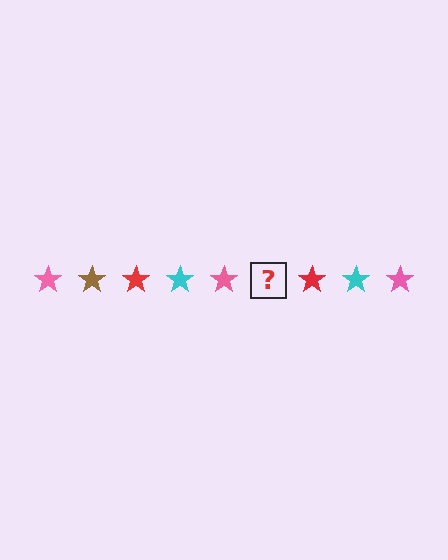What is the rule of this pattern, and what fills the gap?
The rule is that the pattern cycles through pink, brown, red, cyan stars. The gap should be filled with a brown star.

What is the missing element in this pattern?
The missing element is a brown star.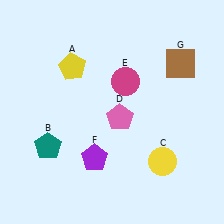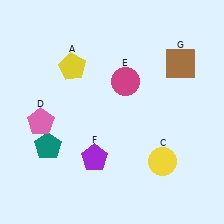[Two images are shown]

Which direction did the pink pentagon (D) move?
The pink pentagon (D) moved left.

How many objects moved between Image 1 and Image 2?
1 object moved between the two images.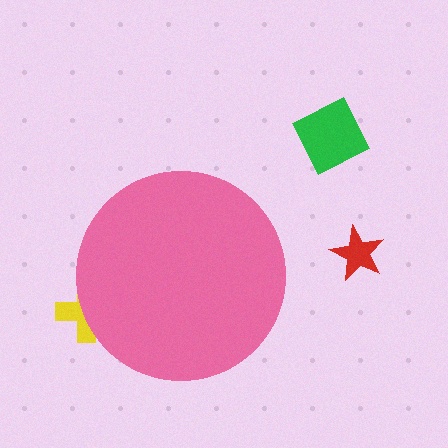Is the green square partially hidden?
No, the green square is fully visible.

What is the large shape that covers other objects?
A pink circle.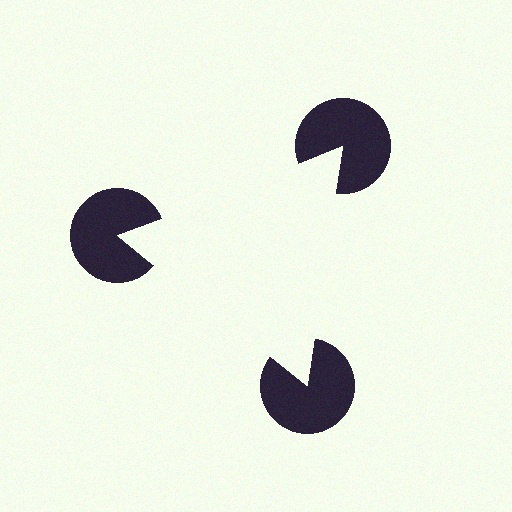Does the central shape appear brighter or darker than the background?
It typically appears slightly brighter than the background, even though no actual brightness change is drawn.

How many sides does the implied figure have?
3 sides.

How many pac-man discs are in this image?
There are 3 — one at each vertex of the illusory triangle.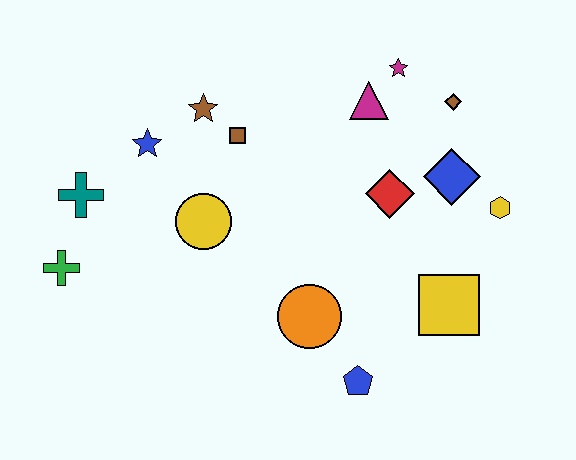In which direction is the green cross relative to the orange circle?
The green cross is to the left of the orange circle.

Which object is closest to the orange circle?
The blue pentagon is closest to the orange circle.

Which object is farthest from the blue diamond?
The green cross is farthest from the blue diamond.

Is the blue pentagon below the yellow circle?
Yes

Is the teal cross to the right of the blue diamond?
No